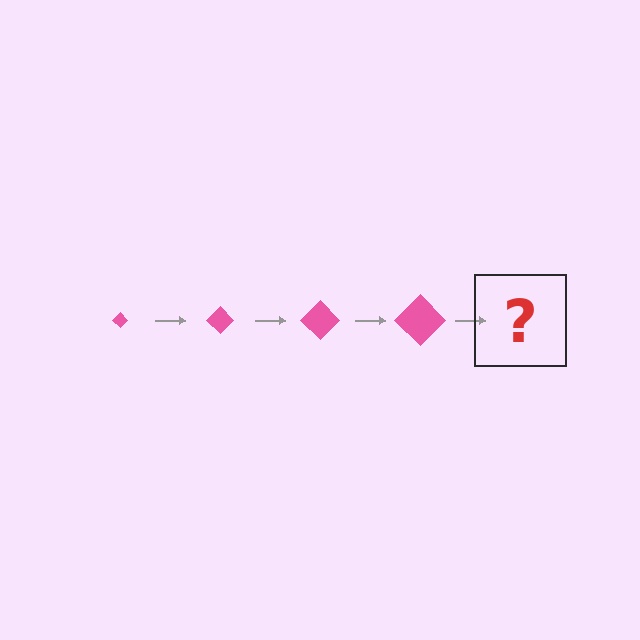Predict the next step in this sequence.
The next step is a pink diamond, larger than the previous one.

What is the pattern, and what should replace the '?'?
The pattern is that the diamond gets progressively larger each step. The '?' should be a pink diamond, larger than the previous one.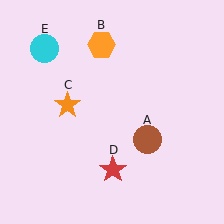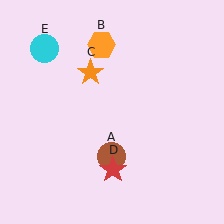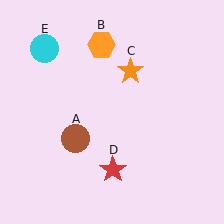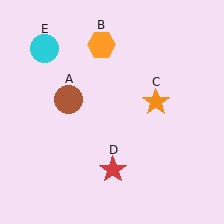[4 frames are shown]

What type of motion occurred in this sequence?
The brown circle (object A), orange star (object C) rotated clockwise around the center of the scene.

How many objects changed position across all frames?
2 objects changed position: brown circle (object A), orange star (object C).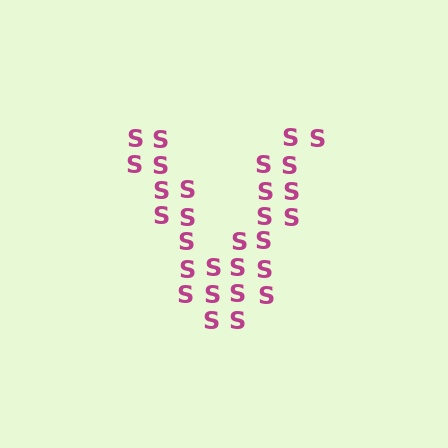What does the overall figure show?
The overall figure shows the letter V.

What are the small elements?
The small elements are letter S's.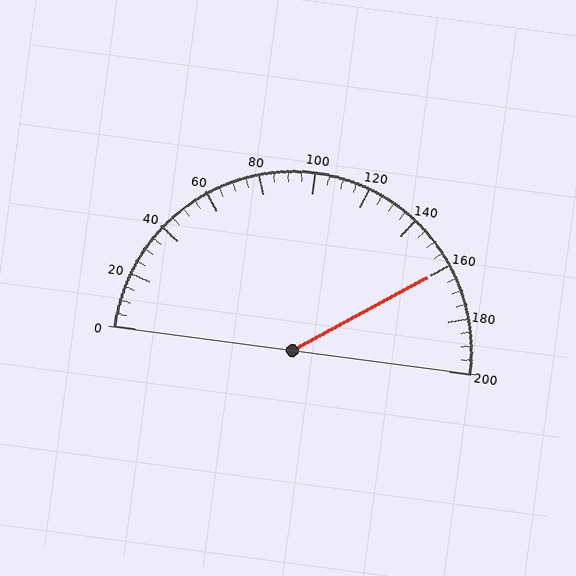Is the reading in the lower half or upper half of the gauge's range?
The reading is in the upper half of the range (0 to 200).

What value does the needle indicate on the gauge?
The needle indicates approximately 160.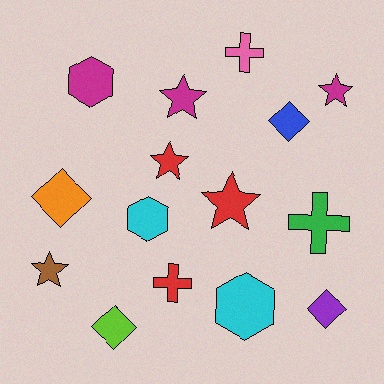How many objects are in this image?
There are 15 objects.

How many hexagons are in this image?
There are 3 hexagons.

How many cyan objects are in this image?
There are 2 cyan objects.